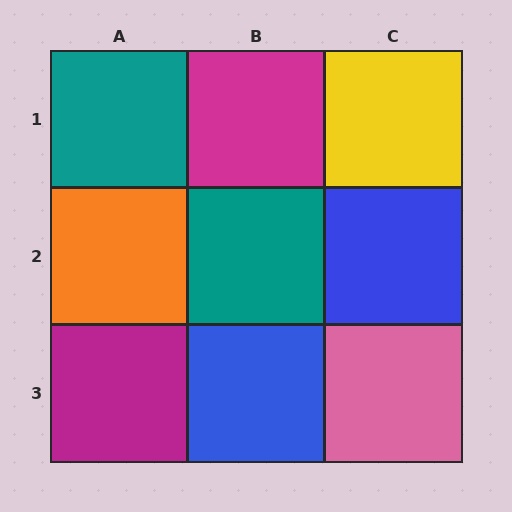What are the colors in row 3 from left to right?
Magenta, blue, pink.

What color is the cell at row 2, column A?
Orange.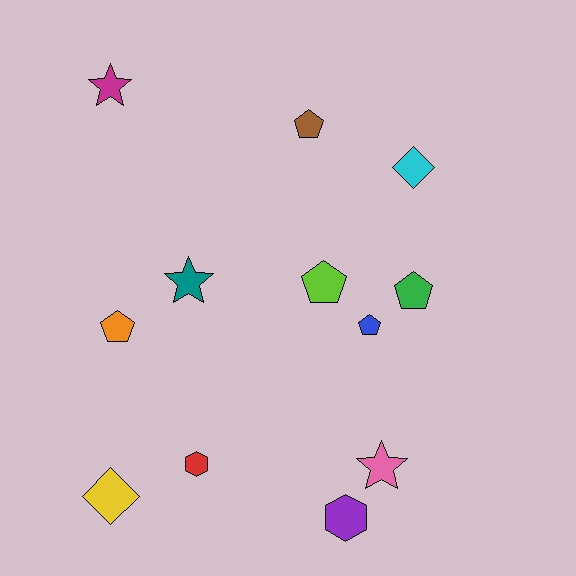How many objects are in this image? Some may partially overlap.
There are 12 objects.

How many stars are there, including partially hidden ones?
There are 3 stars.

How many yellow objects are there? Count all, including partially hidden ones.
There is 1 yellow object.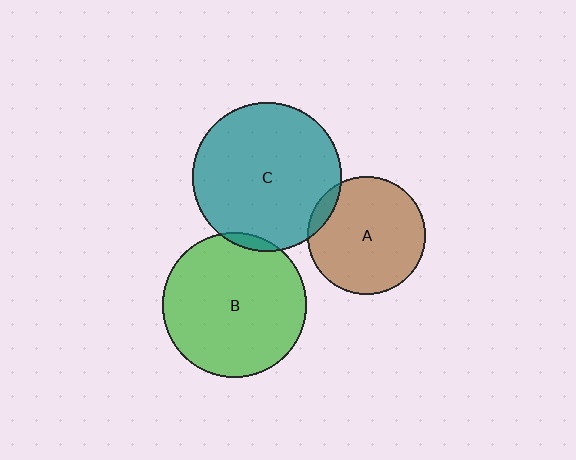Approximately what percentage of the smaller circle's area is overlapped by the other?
Approximately 5%.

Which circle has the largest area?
Circle C (teal).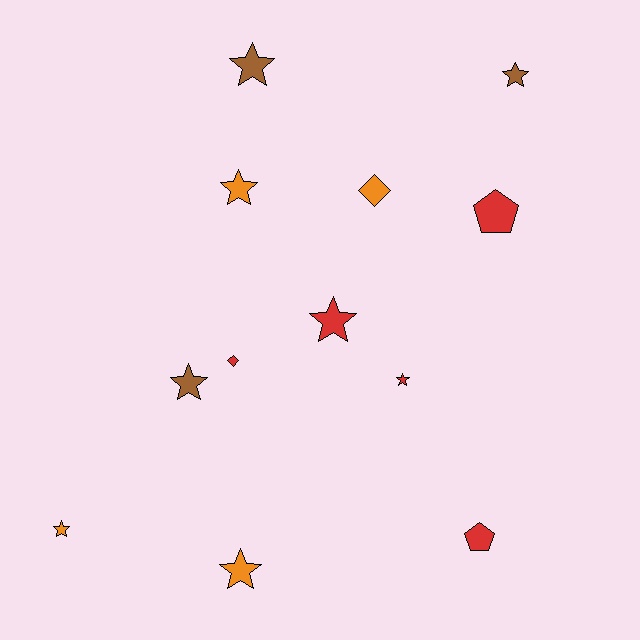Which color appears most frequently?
Red, with 5 objects.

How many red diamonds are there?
There is 1 red diamond.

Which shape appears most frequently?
Star, with 8 objects.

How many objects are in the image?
There are 12 objects.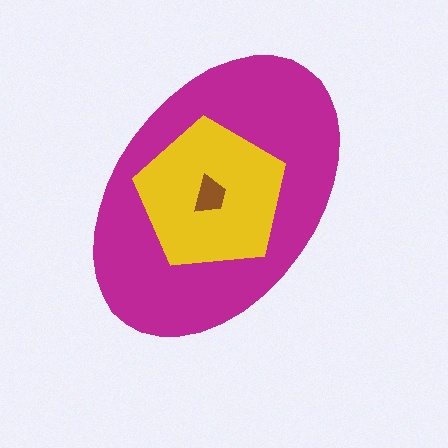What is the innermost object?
The brown trapezoid.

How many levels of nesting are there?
3.